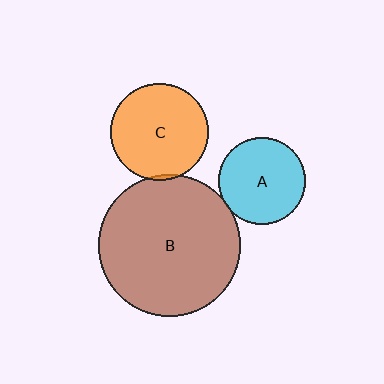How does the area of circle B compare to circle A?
Approximately 2.7 times.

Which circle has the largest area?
Circle B (brown).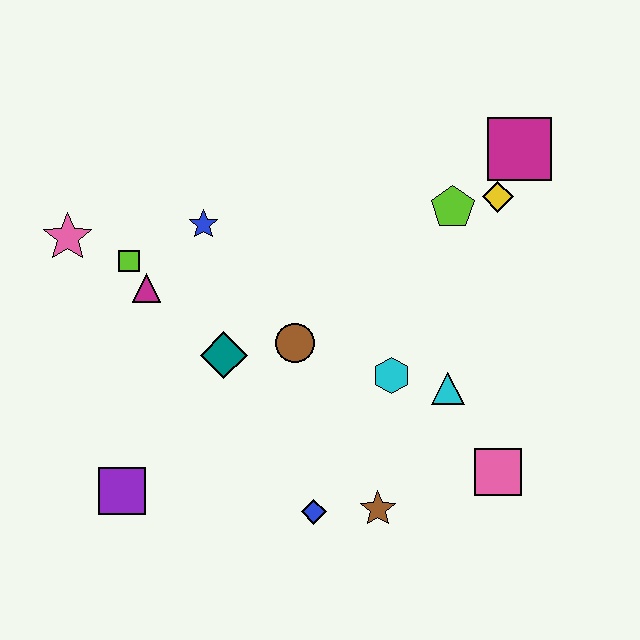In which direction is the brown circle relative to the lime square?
The brown circle is to the right of the lime square.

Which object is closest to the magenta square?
The yellow diamond is closest to the magenta square.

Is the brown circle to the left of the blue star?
No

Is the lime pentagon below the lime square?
No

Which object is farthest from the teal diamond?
The magenta square is farthest from the teal diamond.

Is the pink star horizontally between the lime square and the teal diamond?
No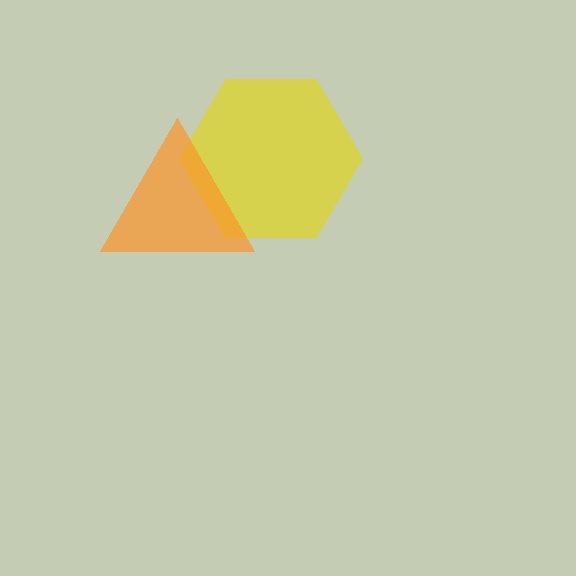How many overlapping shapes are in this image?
There are 2 overlapping shapes in the image.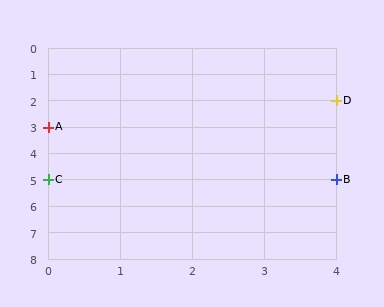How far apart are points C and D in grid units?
Points C and D are 4 columns and 3 rows apart (about 5.0 grid units diagonally).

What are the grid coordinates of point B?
Point B is at grid coordinates (4, 5).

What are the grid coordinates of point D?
Point D is at grid coordinates (4, 2).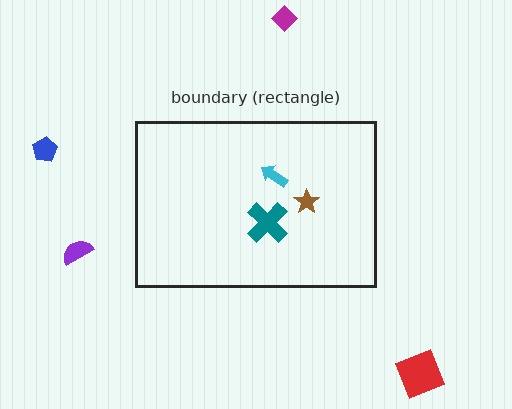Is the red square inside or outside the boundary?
Outside.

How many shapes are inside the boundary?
3 inside, 4 outside.